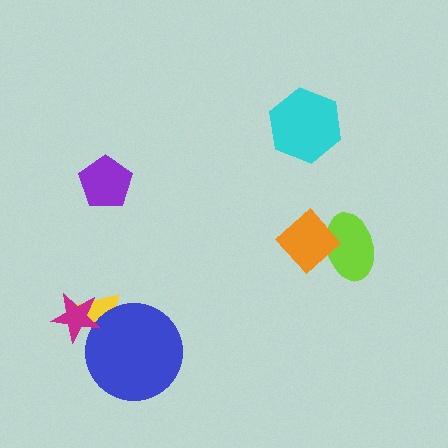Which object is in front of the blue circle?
The magenta star is in front of the blue circle.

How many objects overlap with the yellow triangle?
2 objects overlap with the yellow triangle.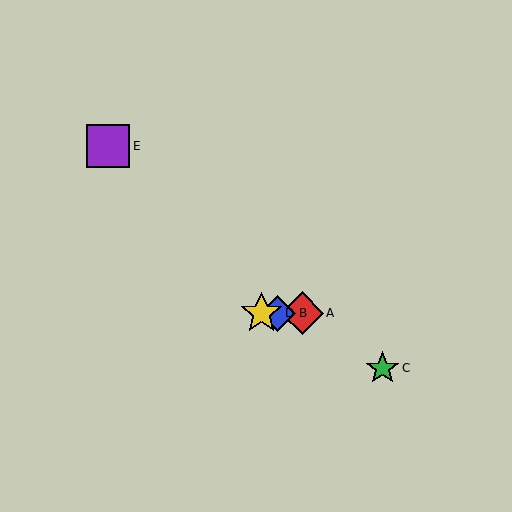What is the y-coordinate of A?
Object A is at y≈313.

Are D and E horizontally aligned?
No, D is at y≈313 and E is at y≈146.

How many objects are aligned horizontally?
3 objects (A, B, D) are aligned horizontally.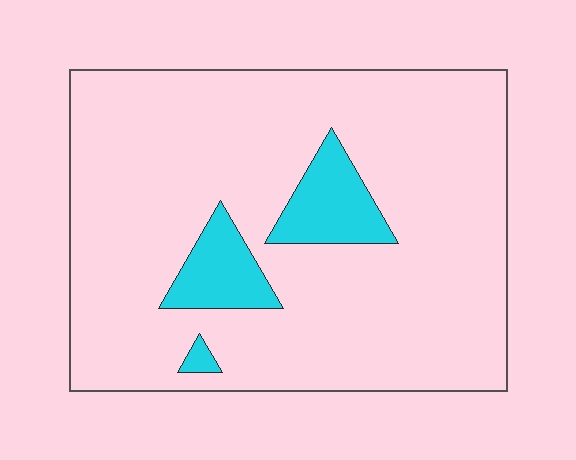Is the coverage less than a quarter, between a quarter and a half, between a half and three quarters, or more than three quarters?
Less than a quarter.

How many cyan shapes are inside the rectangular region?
3.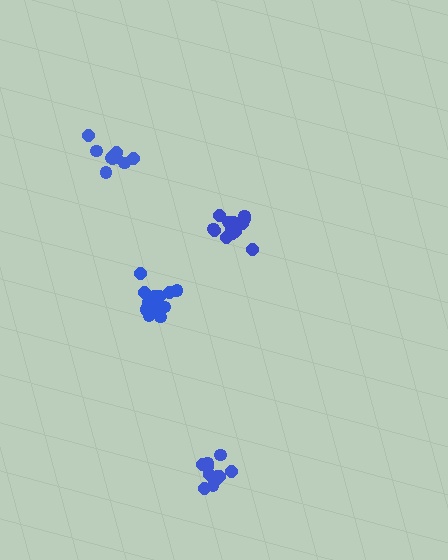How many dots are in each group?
Group 1: 16 dots, Group 2: 13 dots, Group 3: 11 dots, Group 4: 11 dots (51 total).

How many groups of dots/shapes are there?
There are 4 groups.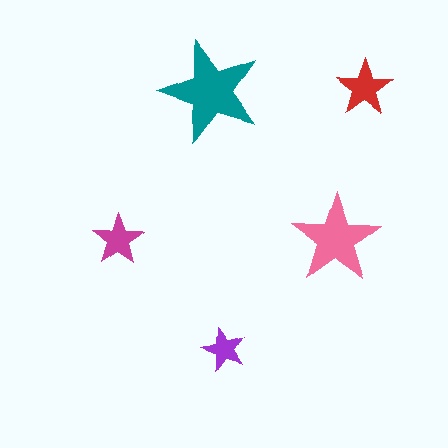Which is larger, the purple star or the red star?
The red one.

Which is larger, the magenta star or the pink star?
The pink one.